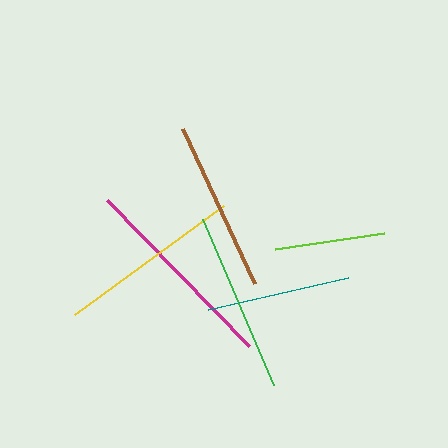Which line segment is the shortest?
The lime line is the shortest at approximately 111 pixels.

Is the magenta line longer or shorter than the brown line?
The magenta line is longer than the brown line.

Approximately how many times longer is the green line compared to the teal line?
The green line is approximately 1.3 times the length of the teal line.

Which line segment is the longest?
The magenta line is the longest at approximately 204 pixels.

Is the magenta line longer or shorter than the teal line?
The magenta line is longer than the teal line.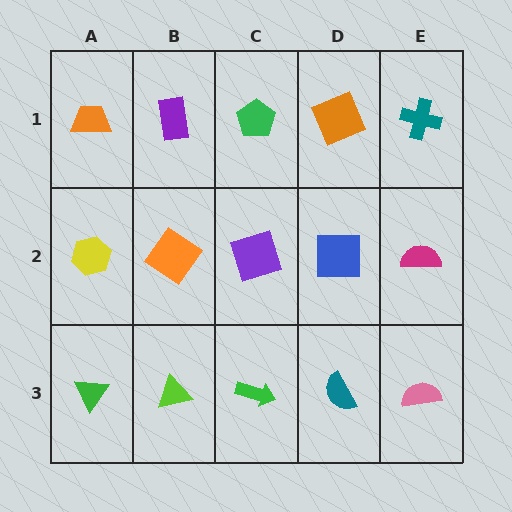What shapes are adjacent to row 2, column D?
An orange square (row 1, column D), a teal semicircle (row 3, column D), a purple square (row 2, column C), a magenta semicircle (row 2, column E).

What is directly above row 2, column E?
A teal cross.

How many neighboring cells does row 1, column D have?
3.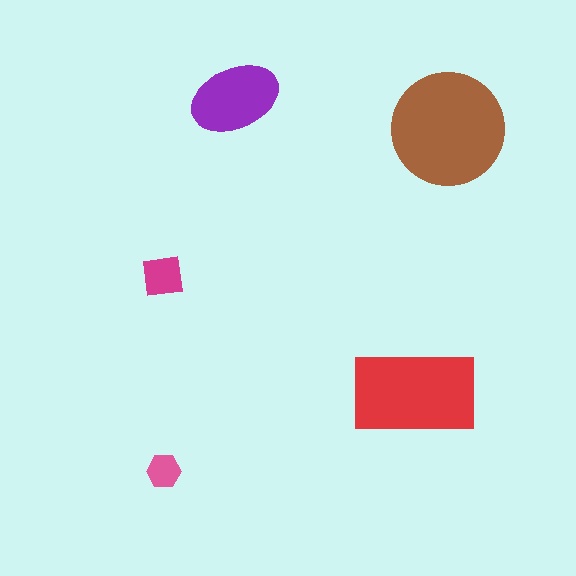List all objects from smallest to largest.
The pink hexagon, the magenta square, the purple ellipse, the red rectangle, the brown circle.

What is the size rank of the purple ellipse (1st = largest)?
3rd.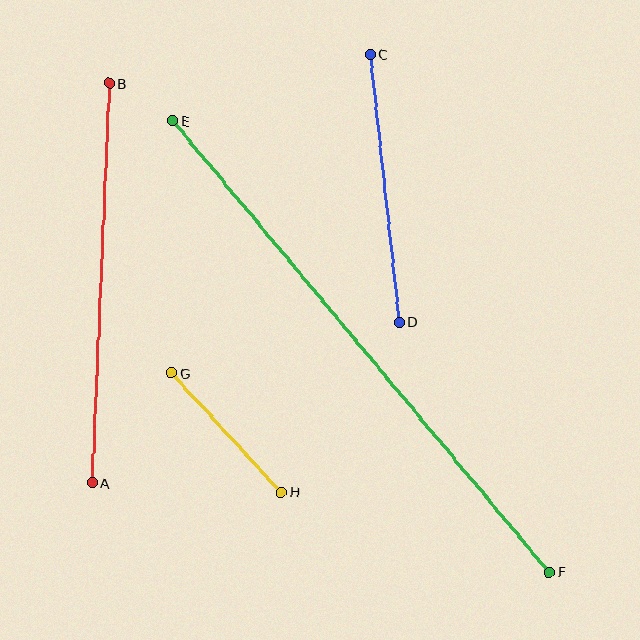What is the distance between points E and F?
The distance is approximately 588 pixels.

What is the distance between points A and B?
The distance is approximately 400 pixels.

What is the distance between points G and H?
The distance is approximately 162 pixels.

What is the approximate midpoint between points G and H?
The midpoint is at approximately (226, 433) pixels.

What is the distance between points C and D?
The distance is approximately 269 pixels.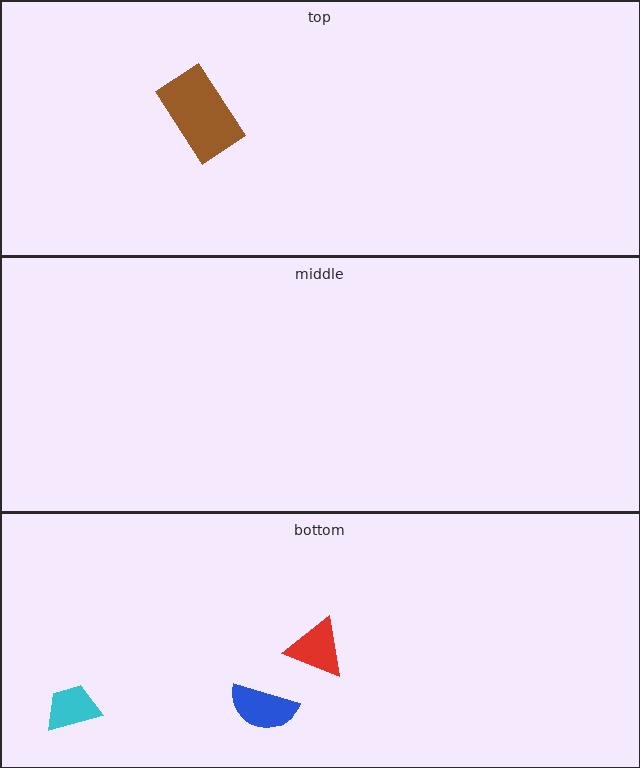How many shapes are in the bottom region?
3.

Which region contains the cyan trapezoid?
The bottom region.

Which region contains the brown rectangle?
The top region.